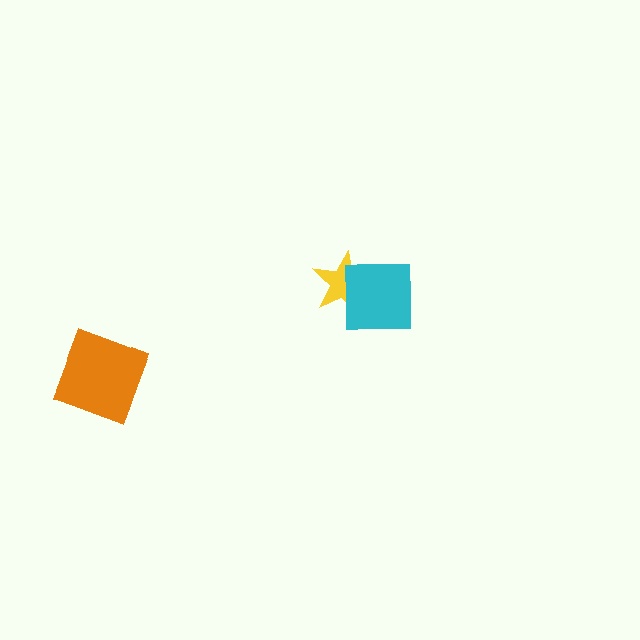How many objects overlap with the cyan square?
1 object overlaps with the cyan square.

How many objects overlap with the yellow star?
1 object overlaps with the yellow star.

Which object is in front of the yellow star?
The cyan square is in front of the yellow star.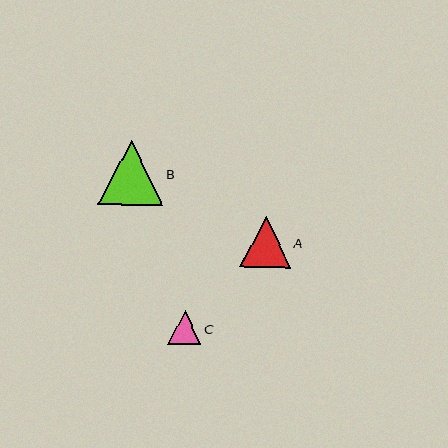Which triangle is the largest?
Triangle B is the largest with a size of approximately 65 pixels.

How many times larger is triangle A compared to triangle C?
Triangle A is approximately 1.5 times the size of triangle C.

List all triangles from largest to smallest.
From largest to smallest: B, A, C.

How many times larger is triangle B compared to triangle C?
Triangle B is approximately 1.9 times the size of triangle C.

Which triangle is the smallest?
Triangle C is the smallest with a size of approximately 34 pixels.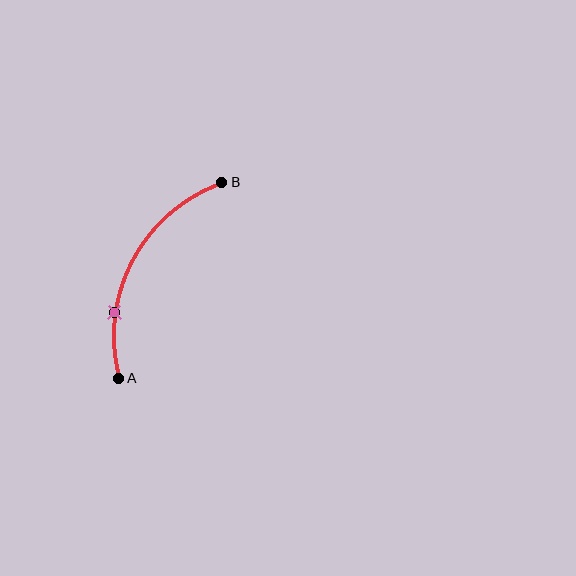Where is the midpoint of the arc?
The arc midpoint is the point on the curve farthest from the straight line joining A and B. It sits to the left of that line.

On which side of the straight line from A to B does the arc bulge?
The arc bulges to the left of the straight line connecting A and B.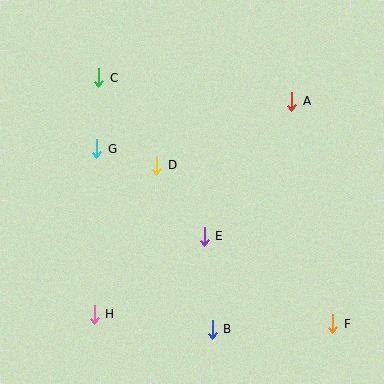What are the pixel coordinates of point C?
Point C is at (99, 78).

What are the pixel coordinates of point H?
Point H is at (94, 314).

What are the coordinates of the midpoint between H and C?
The midpoint between H and C is at (96, 196).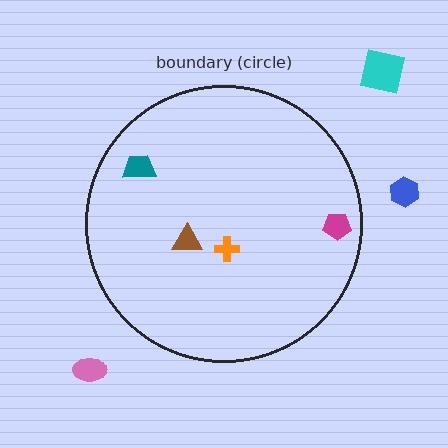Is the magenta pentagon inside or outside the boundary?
Inside.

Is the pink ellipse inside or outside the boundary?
Outside.